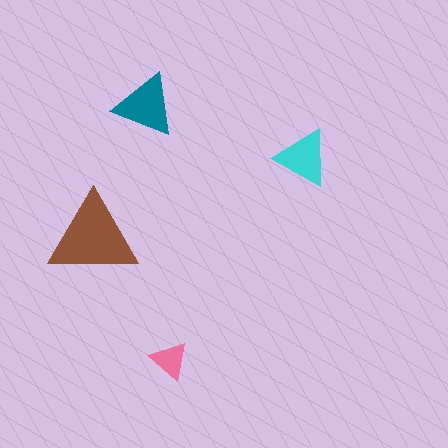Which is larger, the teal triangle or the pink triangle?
The teal one.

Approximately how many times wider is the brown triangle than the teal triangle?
About 1.5 times wider.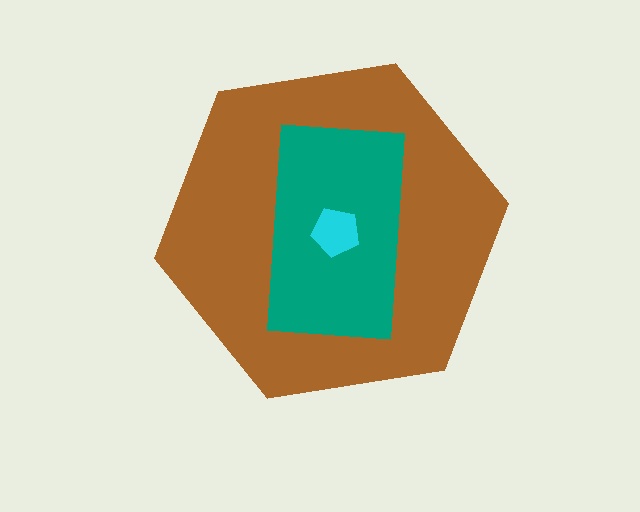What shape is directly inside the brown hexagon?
The teal rectangle.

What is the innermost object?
The cyan pentagon.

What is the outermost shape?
The brown hexagon.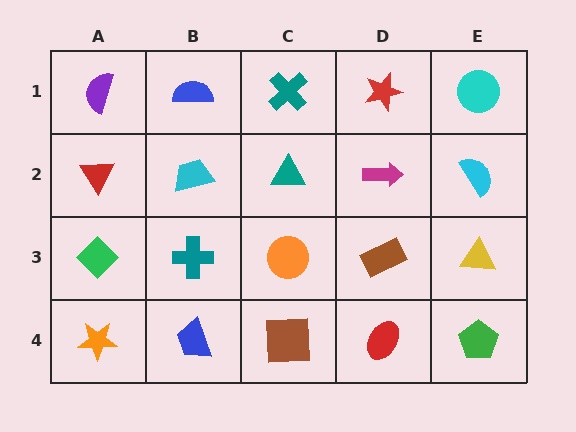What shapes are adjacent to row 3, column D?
A magenta arrow (row 2, column D), a red ellipse (row 4, column D), an orange circle (row 3, column C), a yellow triangle (row 3, column E).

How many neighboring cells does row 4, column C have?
3.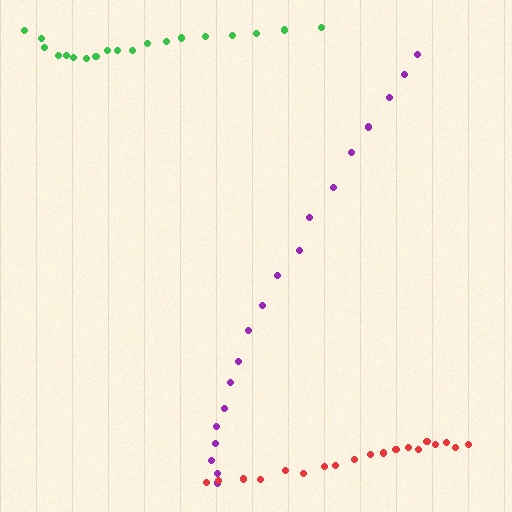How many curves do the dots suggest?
There are 3 distinct paths.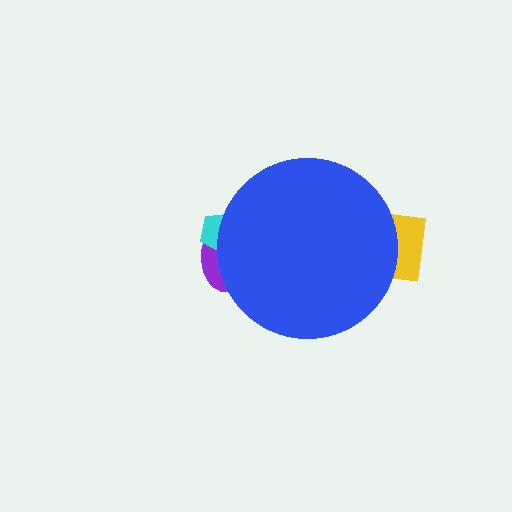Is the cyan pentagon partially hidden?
Yes, the cyan pentagon is partially hidden behind the blue circle.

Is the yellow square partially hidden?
Yes, the yellow square is partially hidden behind the blue circle.